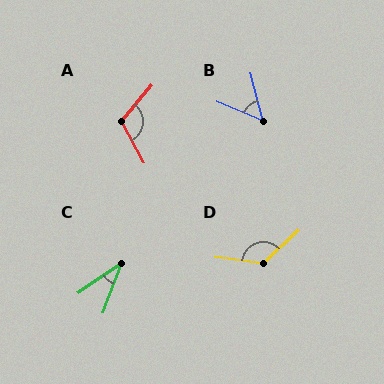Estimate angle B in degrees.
Approximately 52 degrees.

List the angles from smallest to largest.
C (35°), B (52°), A (112°), D (130°).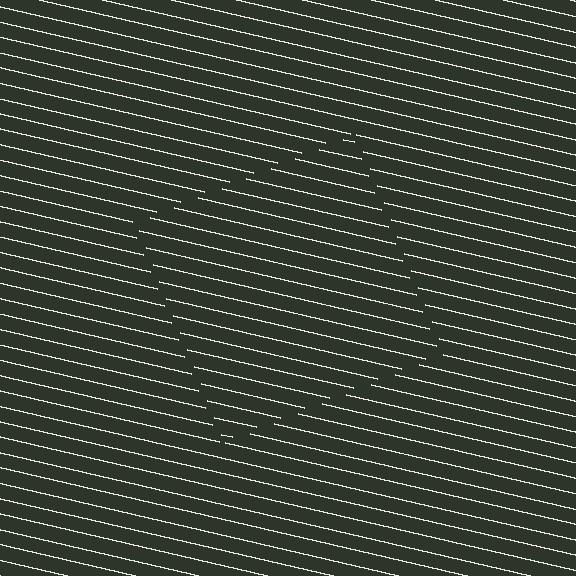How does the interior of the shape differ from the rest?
The interior of the shape contains the same grating, shifted by half a period — the contour is defined by the phase discontinuity where line-ends from the inner and outer gratings abut.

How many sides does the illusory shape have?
4 sides — the line-ends trace a square.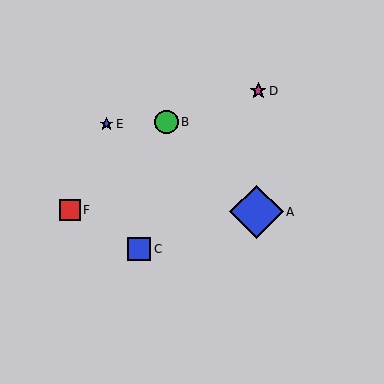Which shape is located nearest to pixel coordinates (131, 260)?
The blue square (labeled C) at (139, 249) is nearest to that location.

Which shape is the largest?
The blue diamond (labeled A) is the largest.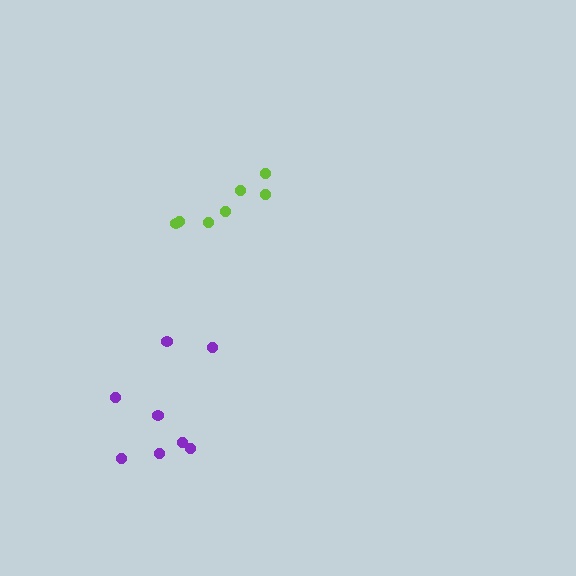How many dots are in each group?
Group 1: 8 dots, Group 2: 7 dots (15 total).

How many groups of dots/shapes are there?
There are 2 groups.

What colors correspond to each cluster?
The clusters are colored: purple, lime.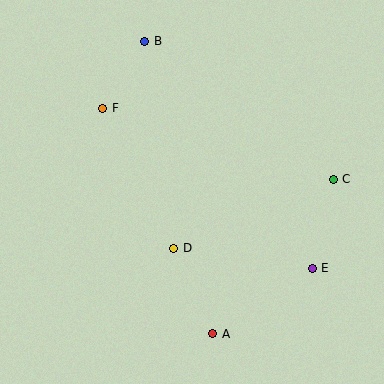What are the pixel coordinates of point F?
Point F is at (103, 108).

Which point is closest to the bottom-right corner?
Point E is closest to the bottom-right corner.